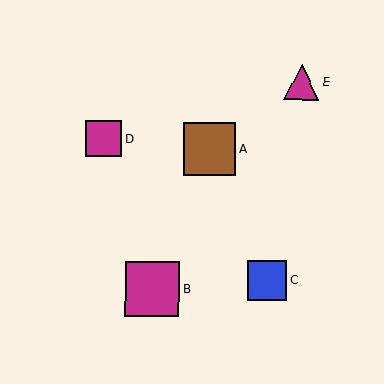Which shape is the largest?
The magenta square (labeled B) is the largest.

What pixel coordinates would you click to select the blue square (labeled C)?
Click at (267, 281) to select the blue square C.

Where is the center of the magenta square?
The center of the magenta square is at (104, 138).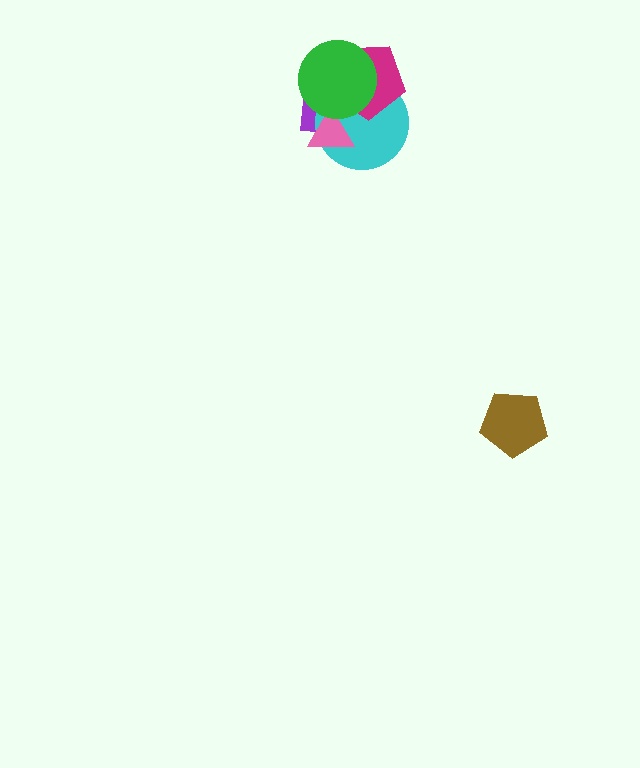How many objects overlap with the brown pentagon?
0 objects overlap with the brown pentagon.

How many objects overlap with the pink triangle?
3 objects overlap with the pink triangle.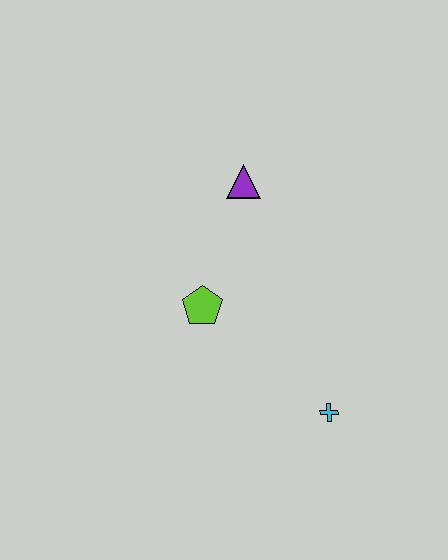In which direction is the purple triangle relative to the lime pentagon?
The purple triangle is above the lime pentagon.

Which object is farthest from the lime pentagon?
The cyan cross is farthest from the lime pentagon.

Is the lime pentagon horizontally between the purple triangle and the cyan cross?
No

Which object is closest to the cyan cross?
The lime pentagon is closest to the cyan cross.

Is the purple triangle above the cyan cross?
Yes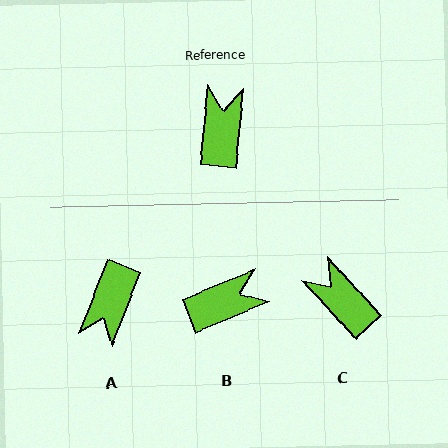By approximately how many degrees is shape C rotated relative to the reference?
Approximately 48 degrees counter-clockwise.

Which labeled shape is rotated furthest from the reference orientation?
A, about 165 degrees away.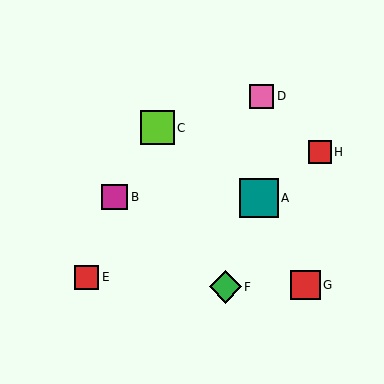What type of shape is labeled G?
Shape G is a red square.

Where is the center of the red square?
The center of the red square is at (320, 152).